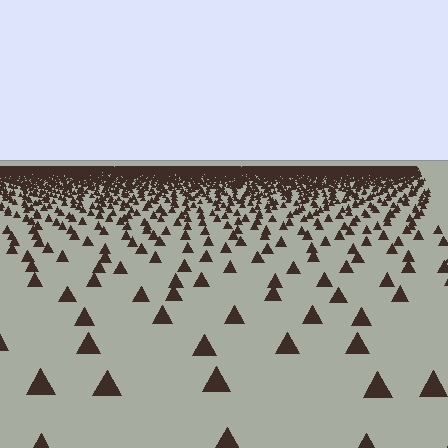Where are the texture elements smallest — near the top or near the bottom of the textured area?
Near the top.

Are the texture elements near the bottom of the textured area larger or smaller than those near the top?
Larger. Near the bottom, elements are closer to the viewer and appear at a bigger on-screen size.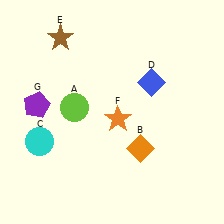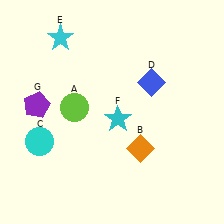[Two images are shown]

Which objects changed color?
E changed from brown to cyan. F changed from orange to cyan.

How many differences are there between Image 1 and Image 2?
There are 2 differences between the two images.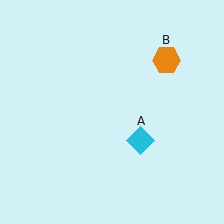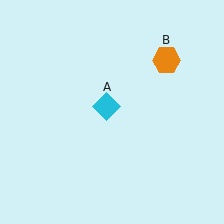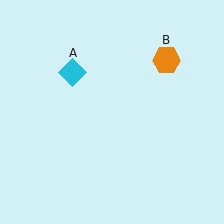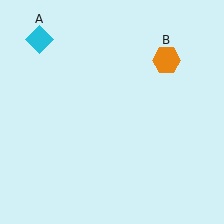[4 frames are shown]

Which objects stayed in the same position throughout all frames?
Orange hexagon (object B) remained stationary.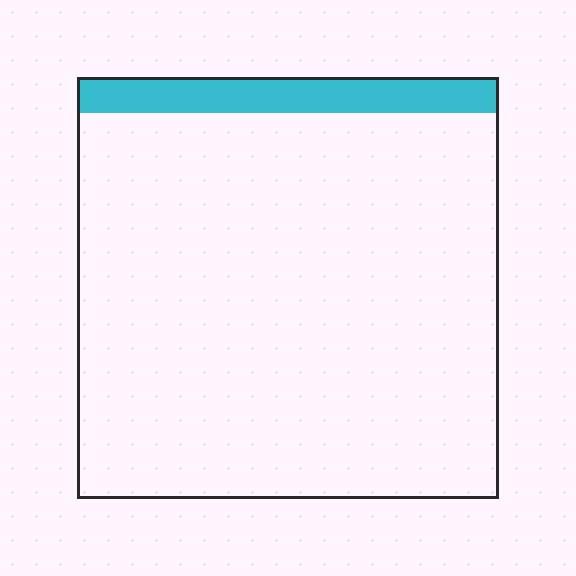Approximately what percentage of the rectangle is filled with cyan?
Approximately 10%.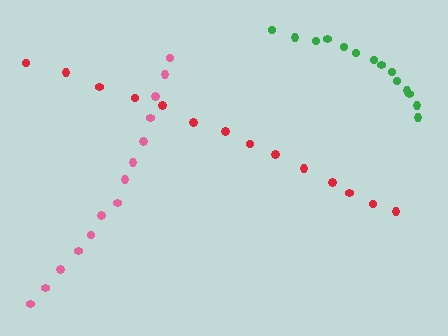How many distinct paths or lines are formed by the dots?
There are 3 distinct paths.